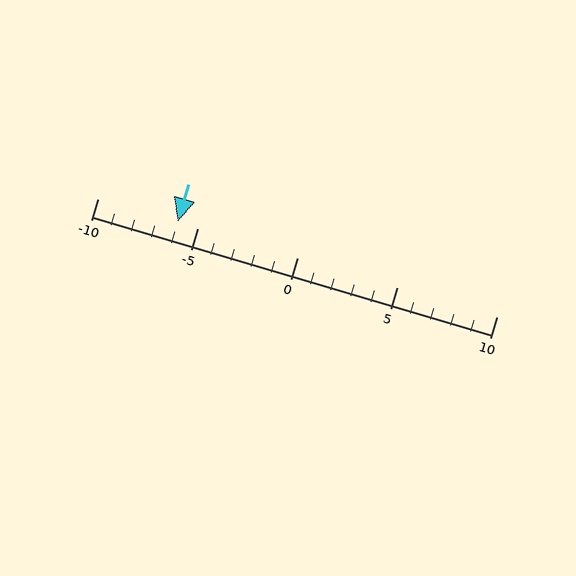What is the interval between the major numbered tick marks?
The major tick marks are spaced 5 units apart.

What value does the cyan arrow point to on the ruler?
The cyan arrow points to approximately -6.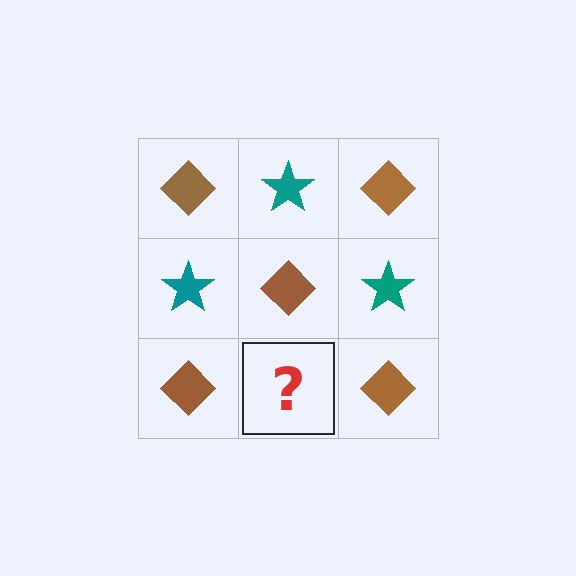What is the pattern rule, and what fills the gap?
The rule is that it alternates brown diamond and teal star in a checkerboard pattern. The gap should be filled with a teal star.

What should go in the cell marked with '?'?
The missing cell should contain a teal star.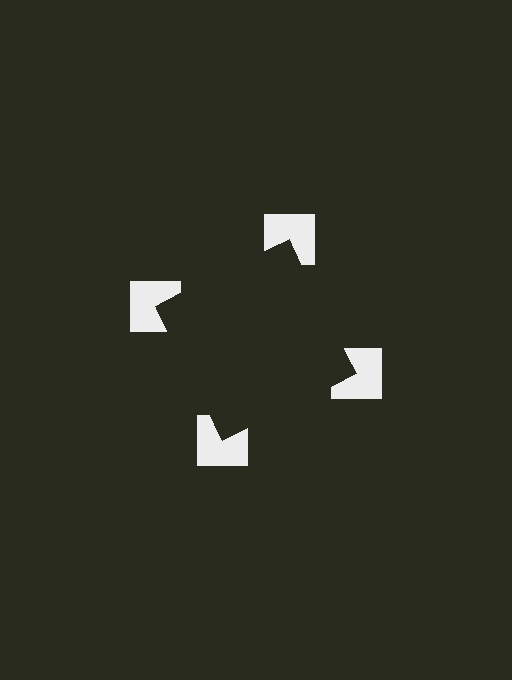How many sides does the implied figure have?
4 sides.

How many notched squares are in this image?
There are 4 — one at each vertex of the illusory square.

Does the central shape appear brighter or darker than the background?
It typically appears slightly darker than the background, even though no actual brightness change is drawn.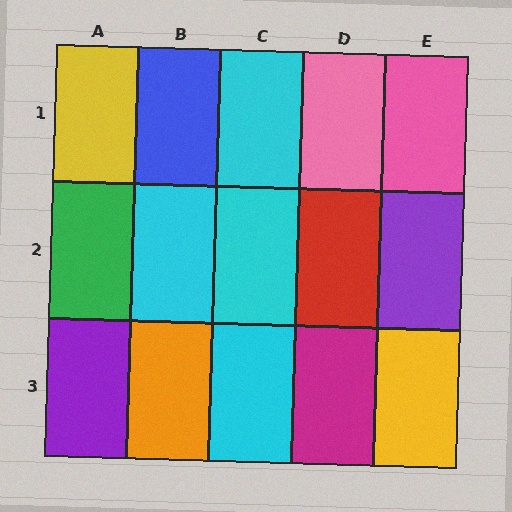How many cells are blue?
1 cell is blue.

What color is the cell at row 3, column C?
Cyan.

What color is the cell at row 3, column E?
Yellow.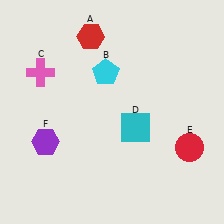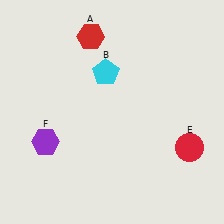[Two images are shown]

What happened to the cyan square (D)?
The cyan square (D) was removed in Image 2. It was in the bottom-right area of Image 1.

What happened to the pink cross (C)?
The pink cross (C) was removed in Image 2. It was in the top-left area of Image 1.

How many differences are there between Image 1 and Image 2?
There are 2 differences between the two images.